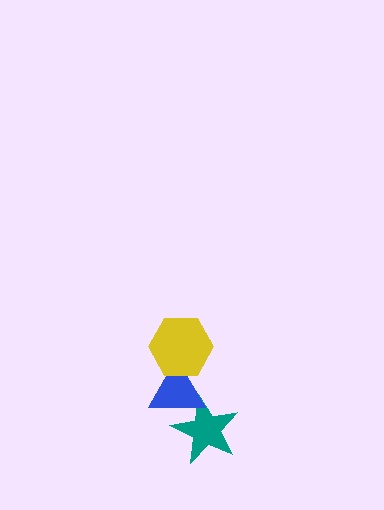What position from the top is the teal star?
The teal star is 3rd from the top.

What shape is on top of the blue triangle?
The yellow hexagon is on top of the blue triangle.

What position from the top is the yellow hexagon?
The yellow hexagon is 1st from the top.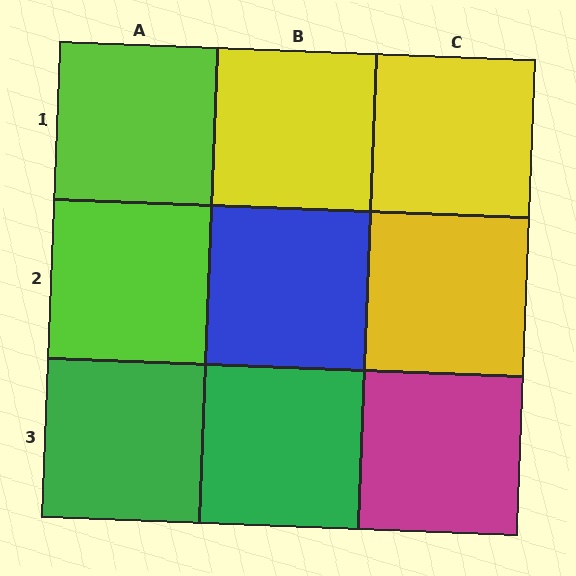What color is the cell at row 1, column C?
Yellow.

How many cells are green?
2 cells are green.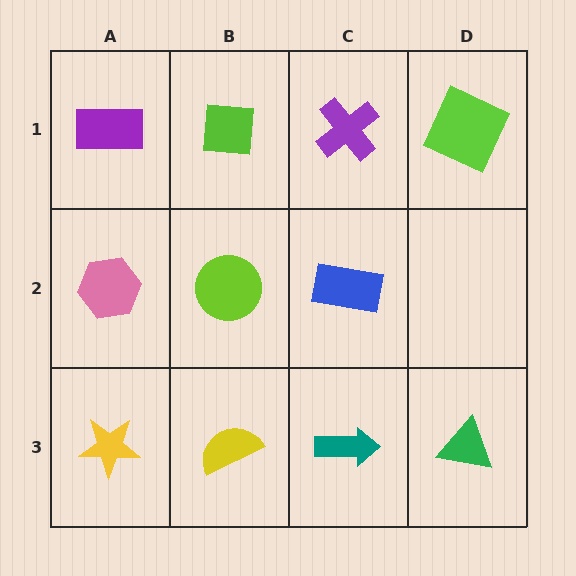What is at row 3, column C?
A teal arrow.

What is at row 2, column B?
A lime circle.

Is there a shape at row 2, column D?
No, that cell is empty.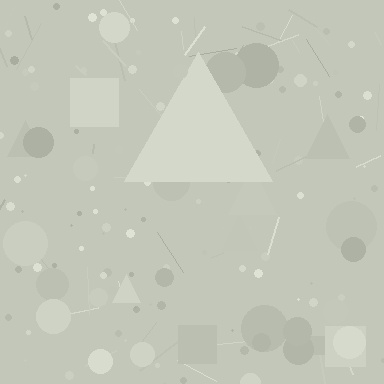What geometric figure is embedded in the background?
A triangle is embedded in the background.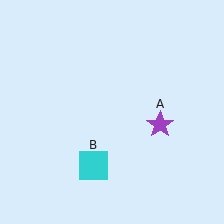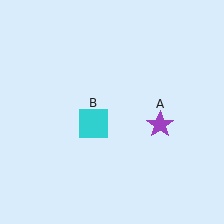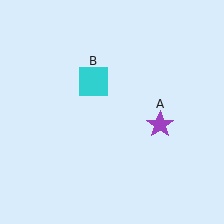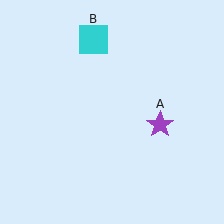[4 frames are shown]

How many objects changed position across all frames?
1 object changed position: cyan square (object B).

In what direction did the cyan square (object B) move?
The cyan square (object B) moved up.